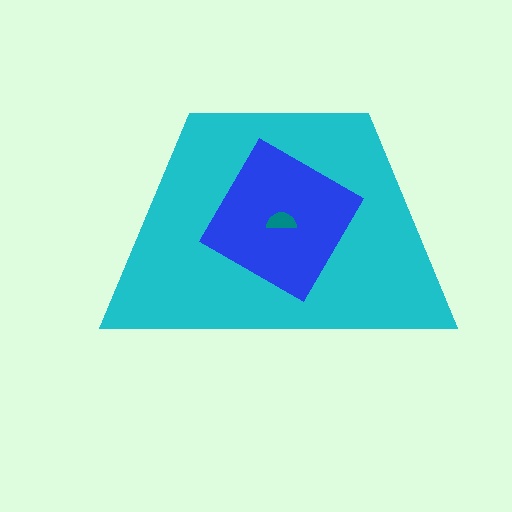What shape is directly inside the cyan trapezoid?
The blue diamond.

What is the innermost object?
The teal semicircle.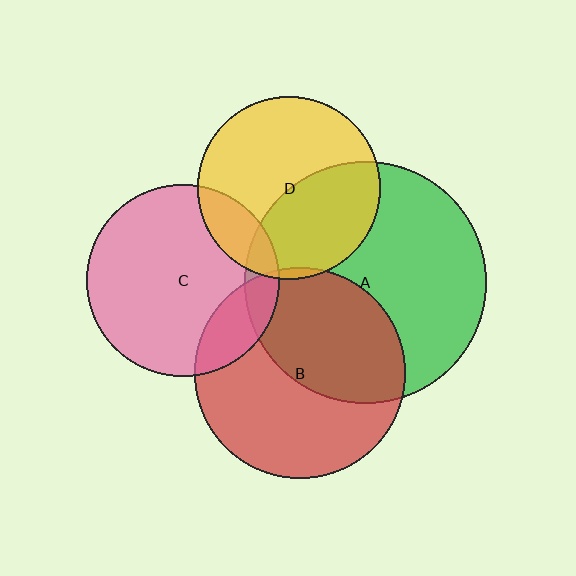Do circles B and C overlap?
Yes.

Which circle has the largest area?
Circle A (green).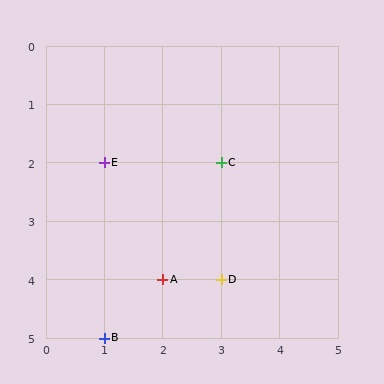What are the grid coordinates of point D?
Point D is at grid coordinates (3, 4).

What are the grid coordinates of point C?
Point C is at grid coordinates (3, 2).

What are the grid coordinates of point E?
Point E is at grid coordinates (1, 2).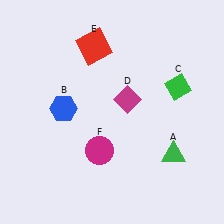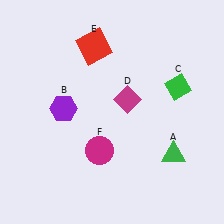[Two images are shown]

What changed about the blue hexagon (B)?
In Image 1, B is blue. In Image 2, it changed to purple.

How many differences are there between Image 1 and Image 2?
There is 1 difference between the two images.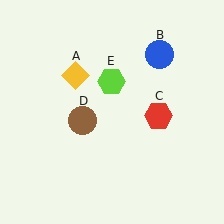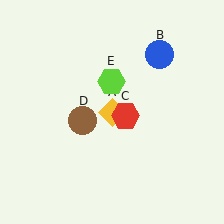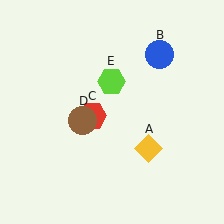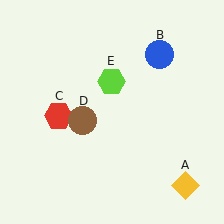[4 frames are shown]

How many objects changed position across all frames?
2 objects changed position: yellow diamond (object A), red hexagon (object C).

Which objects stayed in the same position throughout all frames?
Blue circle (object B) and brown circle (object D) and lime hexagon (object E) remained stationary.